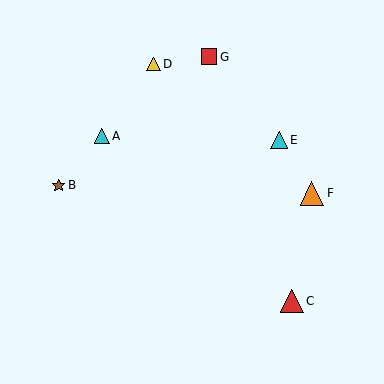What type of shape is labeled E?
Shape E is a cyan triangle.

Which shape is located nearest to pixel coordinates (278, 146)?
The cyan triangle (labeled E) at (279, 140) is nearest to that location.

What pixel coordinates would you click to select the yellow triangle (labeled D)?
Click at (154, 64) to select the yellow triangle D.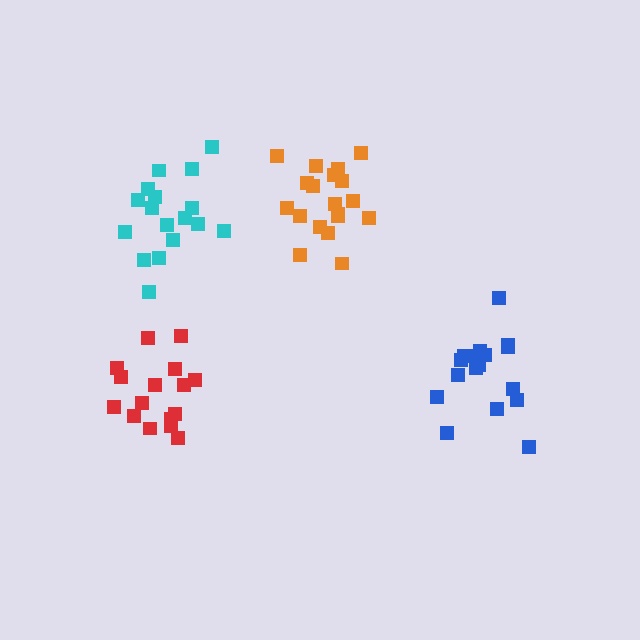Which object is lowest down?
The red cluster is bottommost.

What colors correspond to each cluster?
The clusters are colored: blue, cyan, red, orange.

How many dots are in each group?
Group 1: 17 dots, Group 2: 17 dots, Group 3: 16 dots, Group 4: 19 dots (69 total).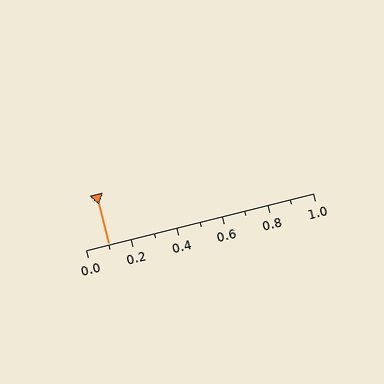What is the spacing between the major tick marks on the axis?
The major ticks are spaced 0.2 apart.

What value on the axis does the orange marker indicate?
The marker indicates approximately 0.1.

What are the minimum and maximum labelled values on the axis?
The axis runs from 0.0 to 1.0.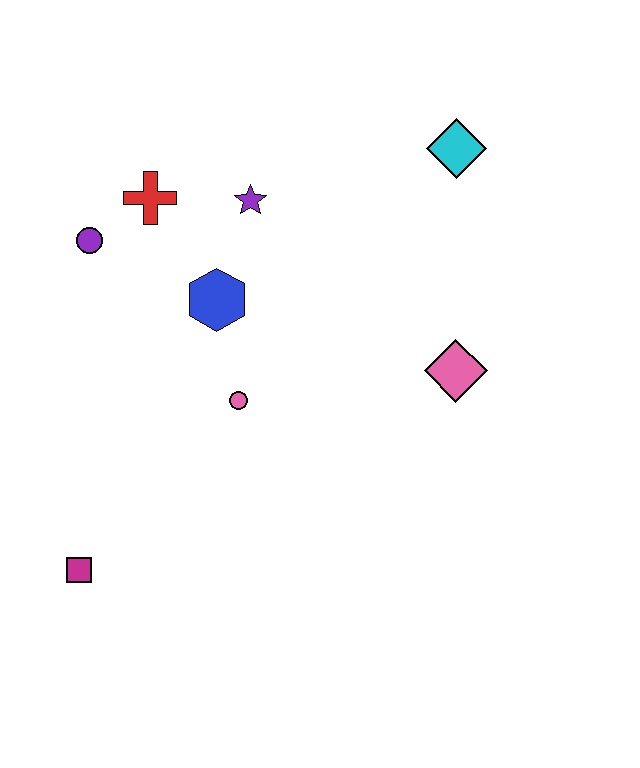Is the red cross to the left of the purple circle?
No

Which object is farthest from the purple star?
The magenta square is farthest from the purple star.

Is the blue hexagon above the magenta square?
Yes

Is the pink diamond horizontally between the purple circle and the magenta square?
No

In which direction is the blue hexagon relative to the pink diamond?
The blue hexagon is to the left of the pink diamond.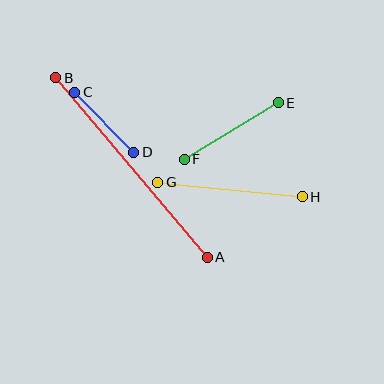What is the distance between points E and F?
The distance is approximately 110 pixels.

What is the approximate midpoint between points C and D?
The midpoint is at approximately (104, 122) pixels.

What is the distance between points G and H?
The distance is approximately 145 pixels.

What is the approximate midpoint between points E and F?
The midpoint is at approximately (231, 131) pixels.